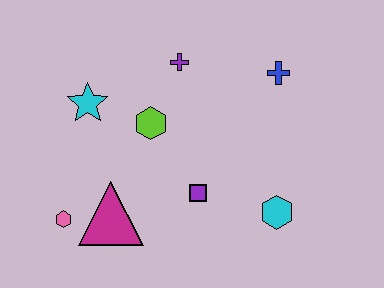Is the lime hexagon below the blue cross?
Yes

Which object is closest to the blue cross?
The purple cross is closest to the blue cross.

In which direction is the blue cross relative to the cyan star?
The blue cross is to the right of the cyan star.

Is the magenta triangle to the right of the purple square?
No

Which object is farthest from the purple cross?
The pink hexagon is farthest from the purple cross.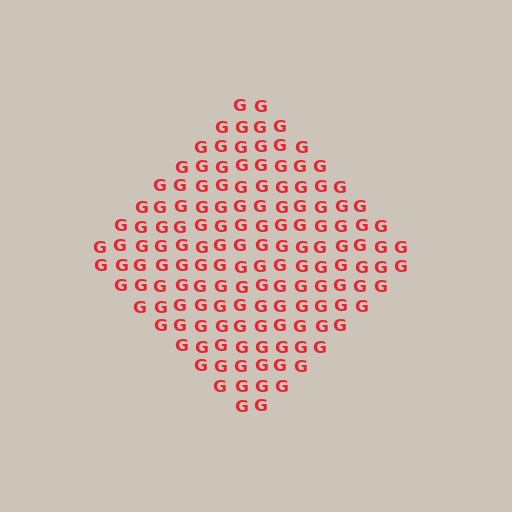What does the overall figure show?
The overall figure shows a diamond.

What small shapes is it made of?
It is made of small letter G's.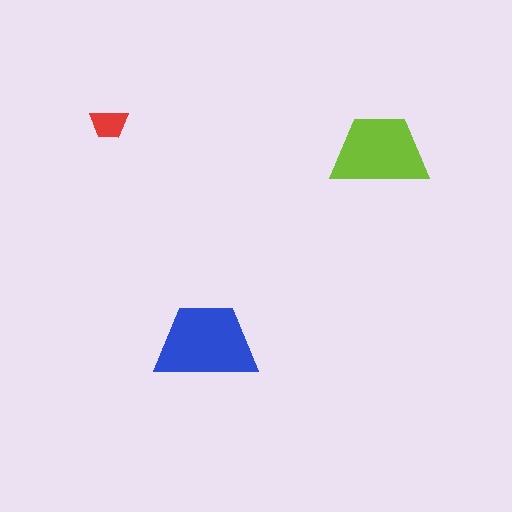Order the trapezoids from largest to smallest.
the blue one, the lime one, the red one.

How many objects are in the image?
There are 3 objects in the image.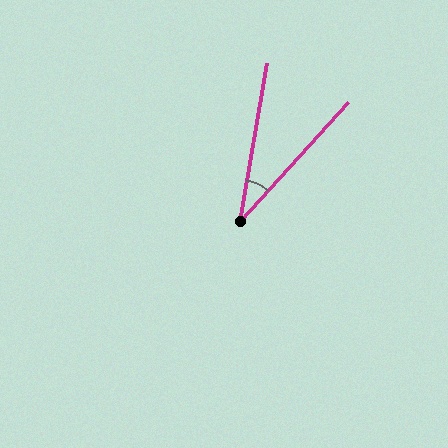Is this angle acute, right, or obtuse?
It is acute.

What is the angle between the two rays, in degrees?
Approximately 33 degrees.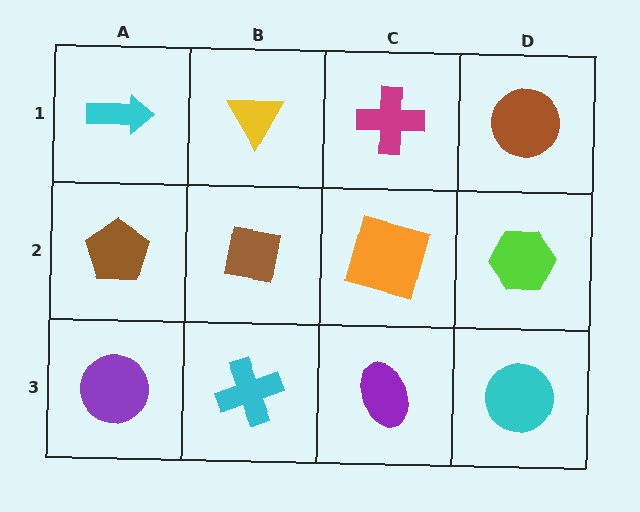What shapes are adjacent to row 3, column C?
An orange square (row 2, column C), a cyan cross (row 3, column B), a cyan circle (row 3, column D).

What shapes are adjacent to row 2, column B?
A yellow triangle (row 1, column B), a cyan cross (row 3, column B), a brown pentagon (row 2, column A), an orange square (row 2, column C).